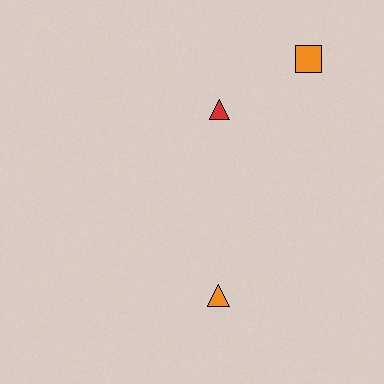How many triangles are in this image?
There are 2 triangles.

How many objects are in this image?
There are 3 objects.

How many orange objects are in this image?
There are 2 orange objects.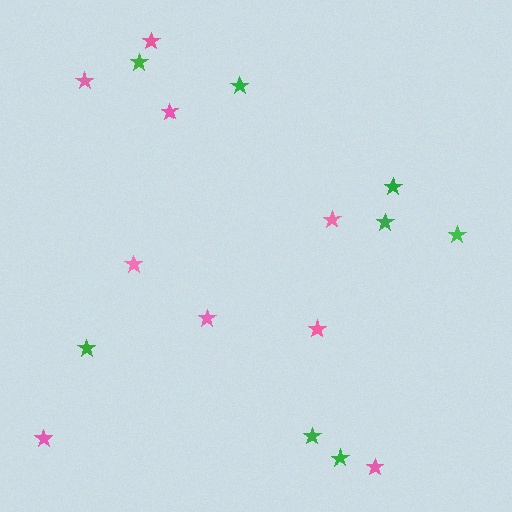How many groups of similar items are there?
There are 2 groups: one group of green stars (8) and one group of pink stars (9).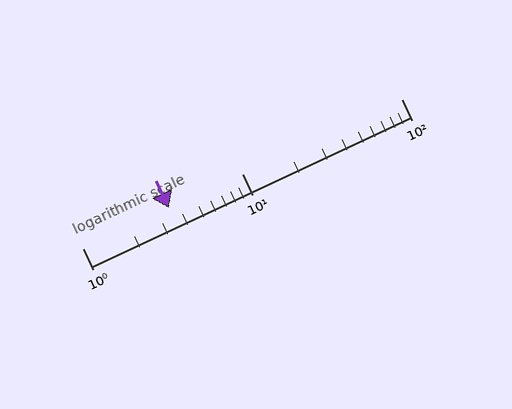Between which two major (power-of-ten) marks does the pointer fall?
The pointer is between 1 and 10.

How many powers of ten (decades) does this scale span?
The scale spans 2 decades, from 1 to 100.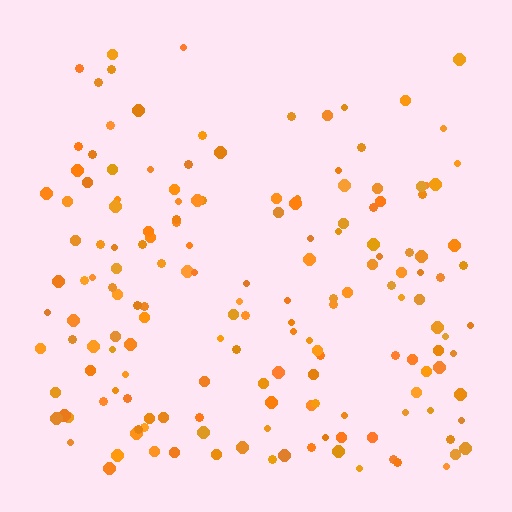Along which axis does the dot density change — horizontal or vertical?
Vertical.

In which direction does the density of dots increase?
From top to bottom, with the bottom side densest.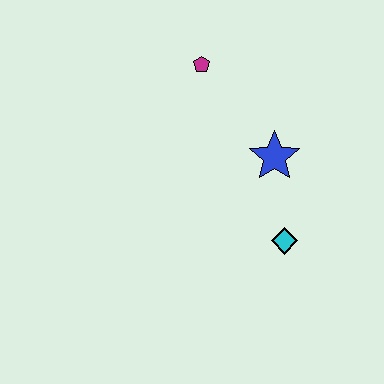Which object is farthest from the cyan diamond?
The magenta pentagon is farthest from the cyan diamond.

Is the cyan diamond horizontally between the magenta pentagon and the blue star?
No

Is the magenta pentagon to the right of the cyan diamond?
No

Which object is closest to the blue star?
The cyan diamond is closest to the blue star.